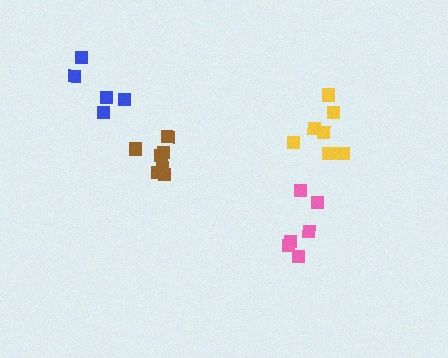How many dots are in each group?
Group 1: 5 dots, Group 2: 6 dots, Group 3: 7 dots, Group 4: 8 dots (26 total).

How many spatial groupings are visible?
There are 4 spatial groupings.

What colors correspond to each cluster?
The clusters are colored: blue, pink, brown, yellow.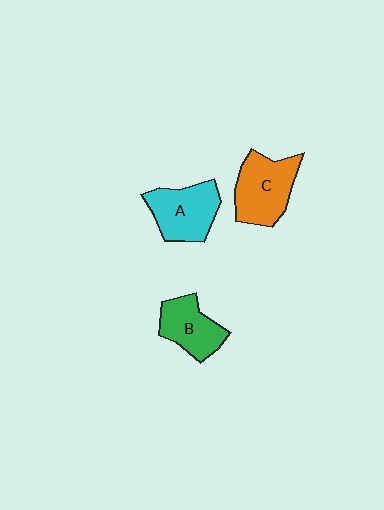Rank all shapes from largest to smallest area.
From largest to smallest: C (orange), A (cyan), B (green).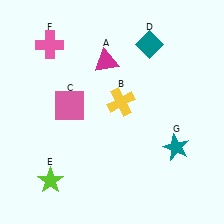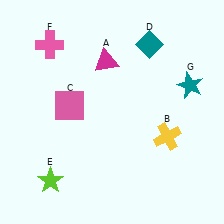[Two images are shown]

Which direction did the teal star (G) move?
The teal star (G) moved up.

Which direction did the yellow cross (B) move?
The yellow cross (B) moved right.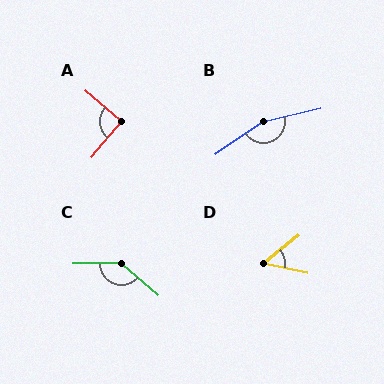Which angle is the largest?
B, at approximately 158 degrees.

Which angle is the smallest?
D, at approximately 52 degrees.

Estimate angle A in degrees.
Approximately 91 degrees.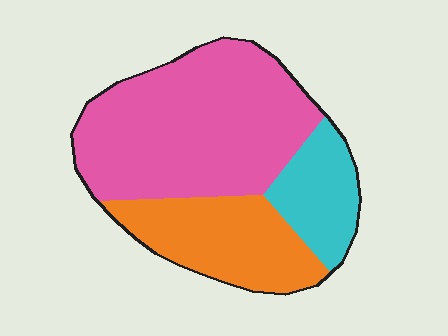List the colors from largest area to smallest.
From largest to smallest: pink, orange, cyan.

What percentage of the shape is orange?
Orange takes up between a quarter and a half of the shape.